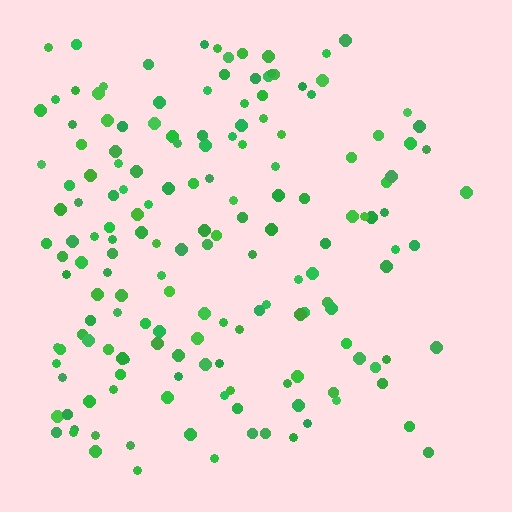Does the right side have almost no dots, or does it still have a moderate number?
Still a moderate number, just noticeably fewer than the left.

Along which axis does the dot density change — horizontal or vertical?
Horizontal.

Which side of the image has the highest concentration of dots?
The left.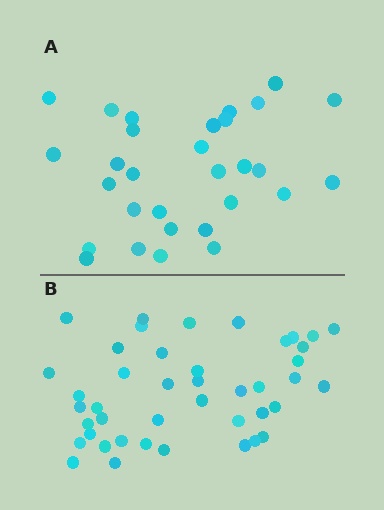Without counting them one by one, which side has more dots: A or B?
Region B (the bottom region) has more dots.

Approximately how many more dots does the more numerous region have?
Region B has approximately 15 more dots than region A.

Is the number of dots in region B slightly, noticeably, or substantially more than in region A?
Region B has noticeably more, but not dramatically so. The ratio is roughly 1.4 to 1.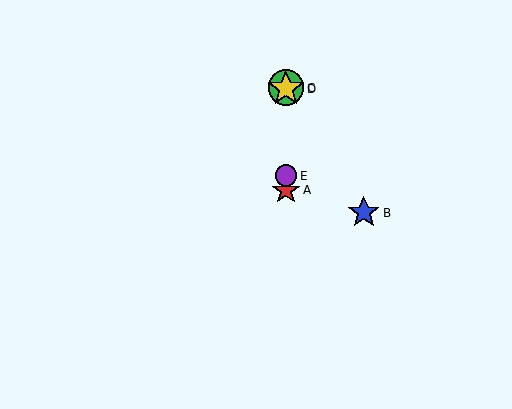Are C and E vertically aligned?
Yes, both are at x≈286.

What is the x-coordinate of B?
Object B is at x≈364.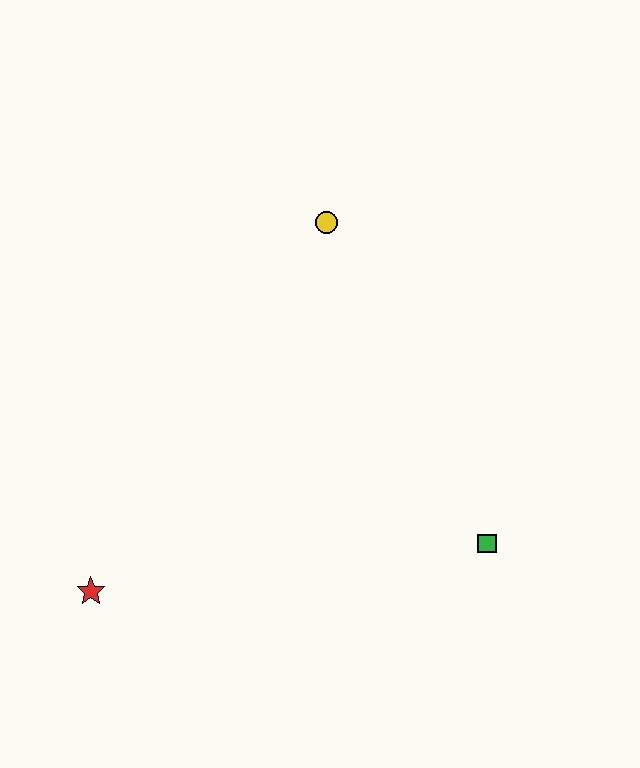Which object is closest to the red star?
The green square is closest to the red star.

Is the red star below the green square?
Yes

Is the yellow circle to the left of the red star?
No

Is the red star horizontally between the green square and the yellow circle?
No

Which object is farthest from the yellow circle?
The red star is farthest from the yellow circle.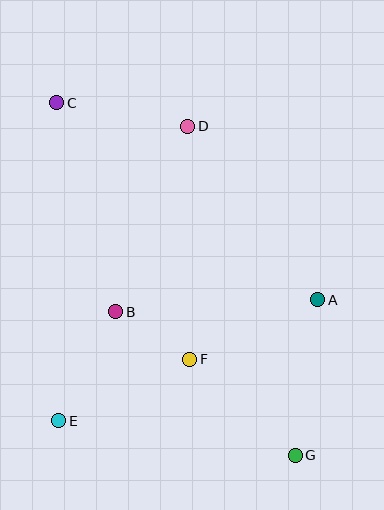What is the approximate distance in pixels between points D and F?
The distance between D and F is approximately 233 pixels.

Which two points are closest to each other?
Points B and F are closest to each other.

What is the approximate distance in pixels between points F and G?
The distance between F and G is approximately 143 pixels.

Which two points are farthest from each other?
Points C and G are farthest from each other.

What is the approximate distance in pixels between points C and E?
The distance between C and E is approximately 318 pixels.